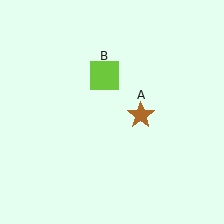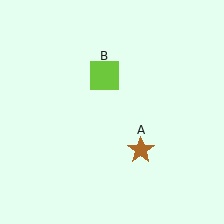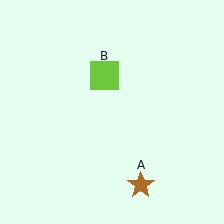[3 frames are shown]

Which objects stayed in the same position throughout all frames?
Lime square (object B) remained stationary.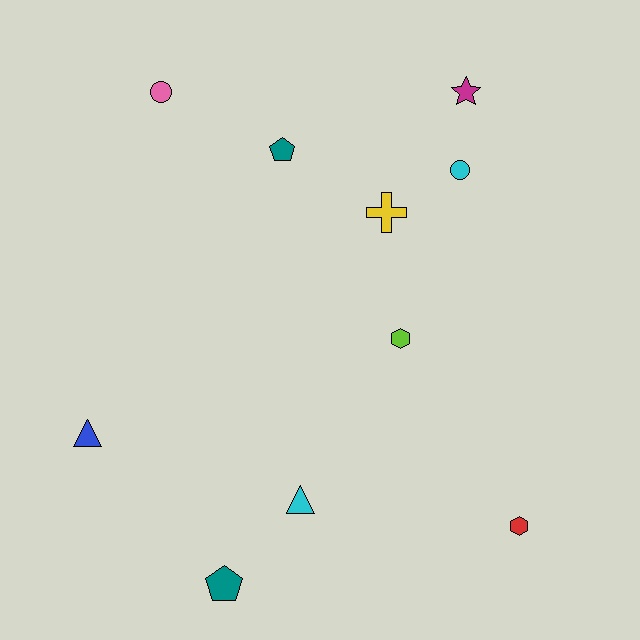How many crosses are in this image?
There is 1 cross.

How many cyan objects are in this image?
There are 2 cyan objects.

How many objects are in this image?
There are 10 objects.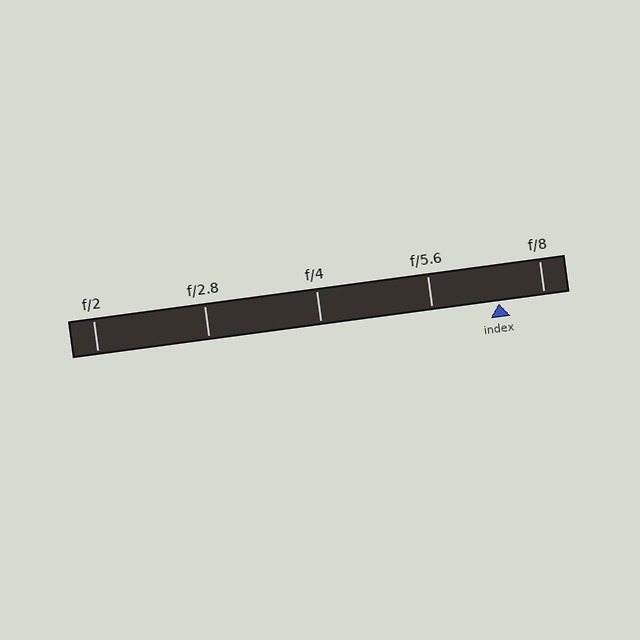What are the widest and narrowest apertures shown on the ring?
The widest aperture shown is f/2 and the narrowest is f/8.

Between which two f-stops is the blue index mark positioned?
The index mark is between f/5.6 and f/8.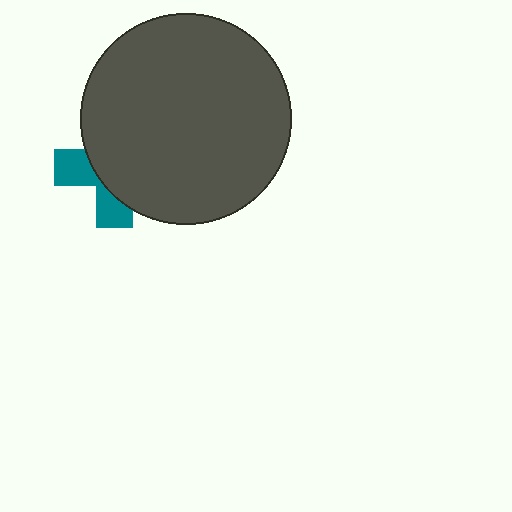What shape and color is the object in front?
The object in front is a dark gray circle.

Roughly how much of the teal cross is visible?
A small part of it is visible (roughly 34%).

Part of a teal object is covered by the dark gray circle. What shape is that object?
It is a cross.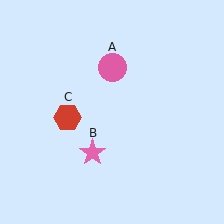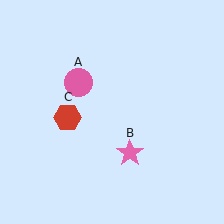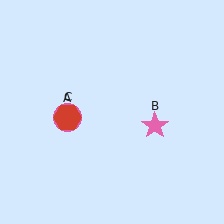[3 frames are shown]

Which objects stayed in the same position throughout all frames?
Red hexagon (object C) remained stationary.